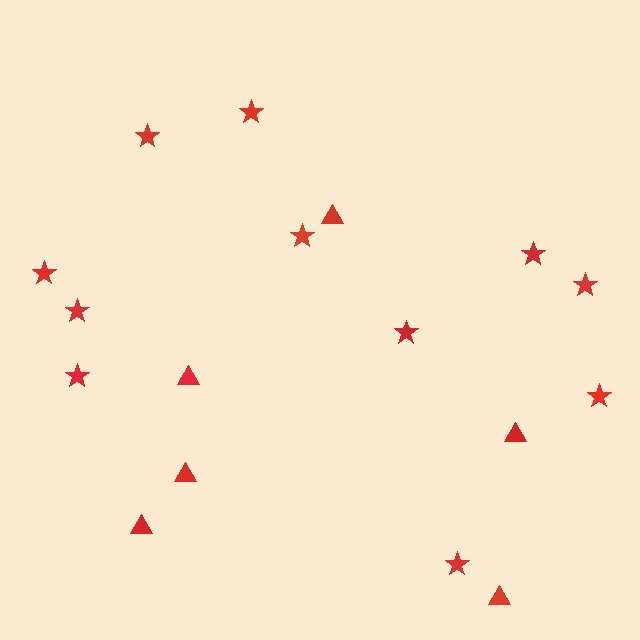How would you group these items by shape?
There are 2 groups: one group of stars (11) and one group of triangles (6).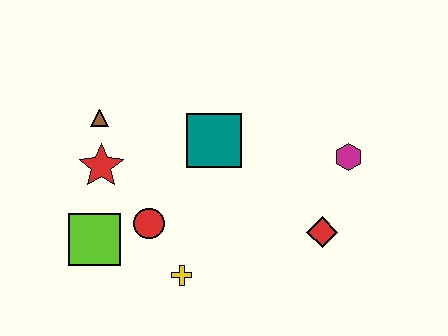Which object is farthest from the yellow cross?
The magenta hexagon is farthest from the yellow cross.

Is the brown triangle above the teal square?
Yes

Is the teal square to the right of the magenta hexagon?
No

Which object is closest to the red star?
The brown triangle is closest to the red star.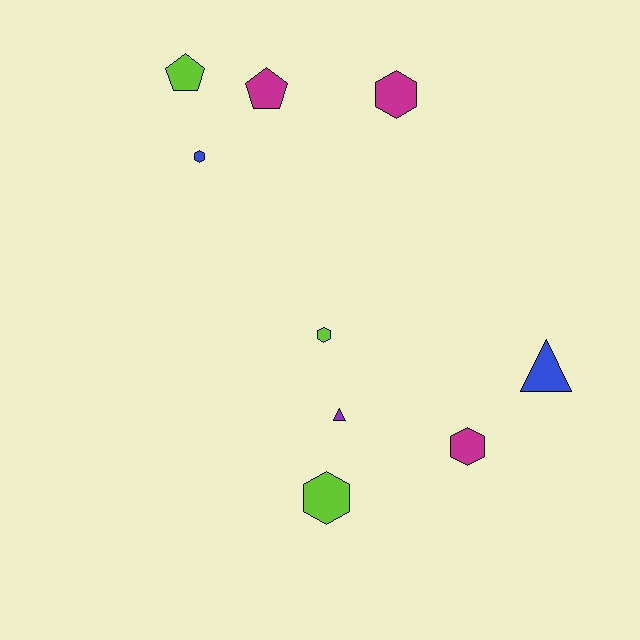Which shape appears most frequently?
Hexagon, with 5 objects.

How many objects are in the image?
There are 9 objects.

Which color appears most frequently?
Magenta, with 3 objects.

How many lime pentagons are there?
There is 1 lime pentagon.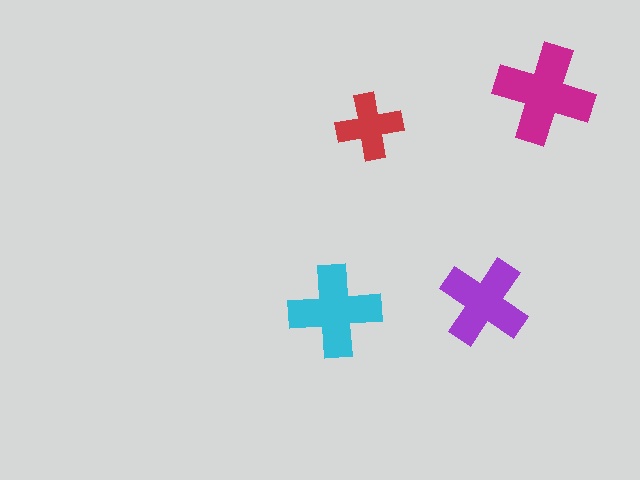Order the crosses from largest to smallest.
the magenta one, the cyan one, the purple one, the red one.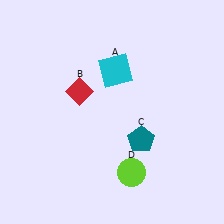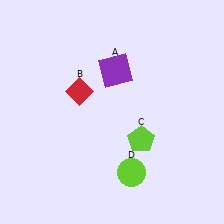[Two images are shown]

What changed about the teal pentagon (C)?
In Image 1, C is teal. In Image 2, it changed to lime.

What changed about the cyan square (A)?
In Image 1, A is cyan. In Image 2, it changed to purple.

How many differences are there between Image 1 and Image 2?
There are 2 differences between the two images.